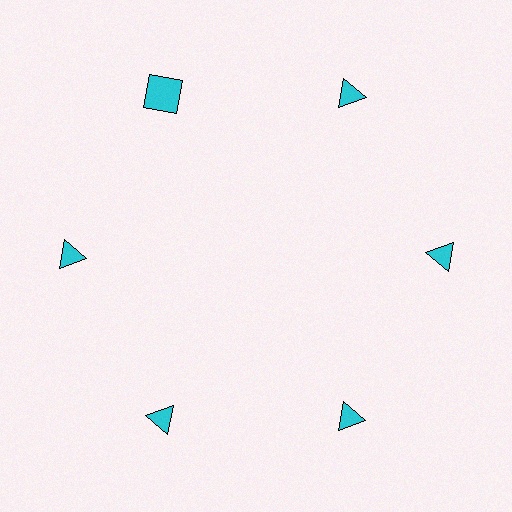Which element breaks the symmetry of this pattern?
The cyan square at roughly the 11 o'clock position breaks the symmetry. All other shapes are cyan triangles.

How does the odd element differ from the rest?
It has a different shape: square instead of triangle.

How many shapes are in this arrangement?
There are 6 shapes arranged in a ring pattern.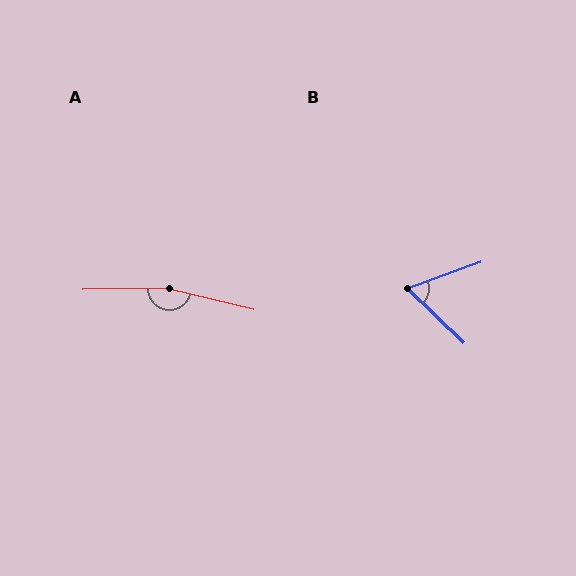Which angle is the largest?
A, at approximately 165 degrees.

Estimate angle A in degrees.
Approximately 165 degrees.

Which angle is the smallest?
B, at approximately 64 degrees.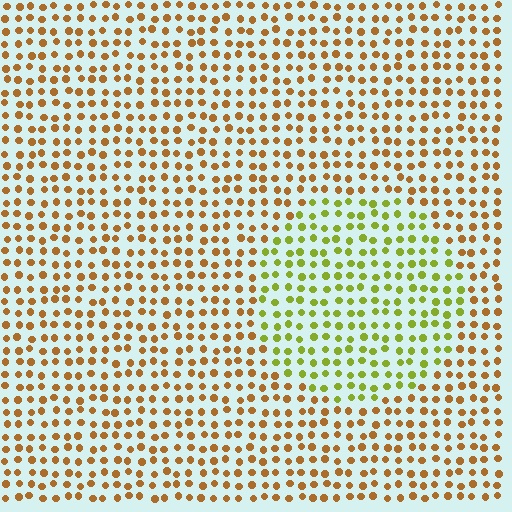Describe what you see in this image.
The image is filled with small brown elements in a uniform arrangement. A circle-shaped region is visible where the elements are tinted to a slightly different hue, forming a subtle color boundary.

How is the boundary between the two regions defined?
The boundary is defined purely by a slight shift in hue (about 47 degrees). Spacing, size, and orientation are identical on both sides.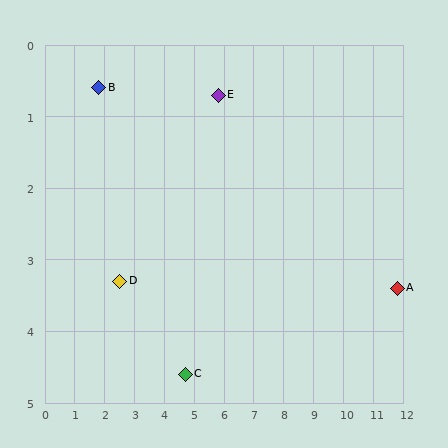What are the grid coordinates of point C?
Point C is at approximately (4.7, 4.6).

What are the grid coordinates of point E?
Point E is at approximately (5.8, 0.7).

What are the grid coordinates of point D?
Point D is at approximately (2.5, 3.3).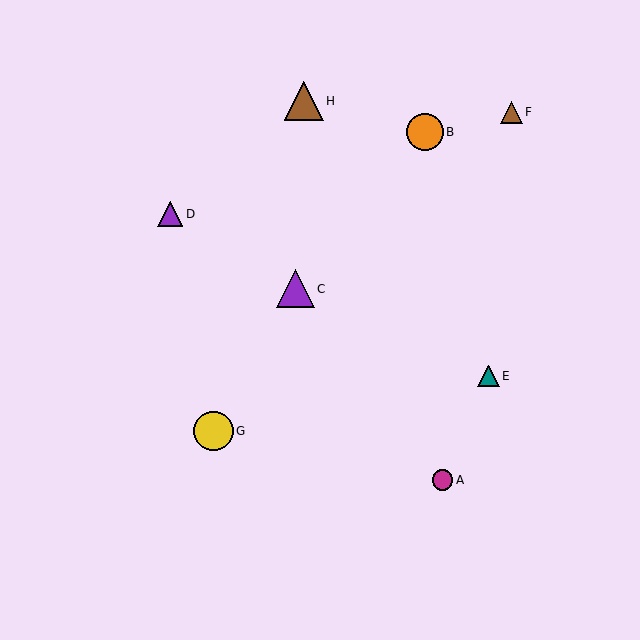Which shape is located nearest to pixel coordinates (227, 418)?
The yellow circle (labeled G) at (213, 431) is nearest to that location.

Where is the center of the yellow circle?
The center of the yellow circle is at (213, 431).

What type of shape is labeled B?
Shape B is an orange circle.